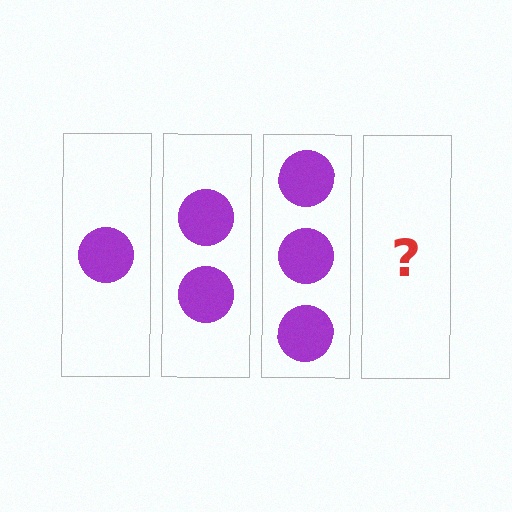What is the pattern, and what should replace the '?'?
The pattern is that each step adds one more circle. The '?' should be 4 circles.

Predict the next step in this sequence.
The next step is 4 circles.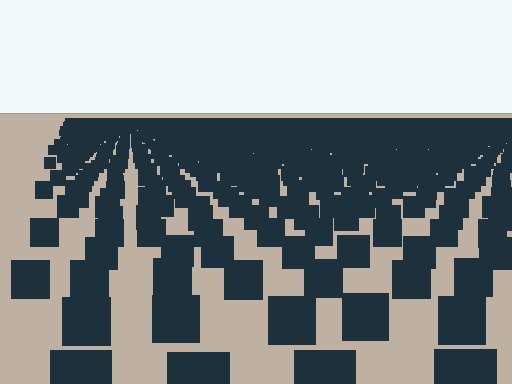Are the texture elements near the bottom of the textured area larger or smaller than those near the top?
Larger. Near the bottom, elements are closer to the viewer and appear at a bigger on-screen size.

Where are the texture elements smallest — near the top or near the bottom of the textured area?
Near the top.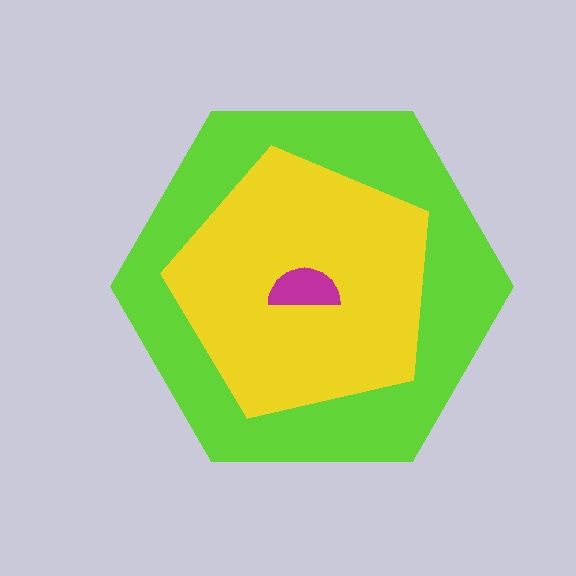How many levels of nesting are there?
3.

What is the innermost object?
The magenta semicircle.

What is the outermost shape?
The lime hexagon.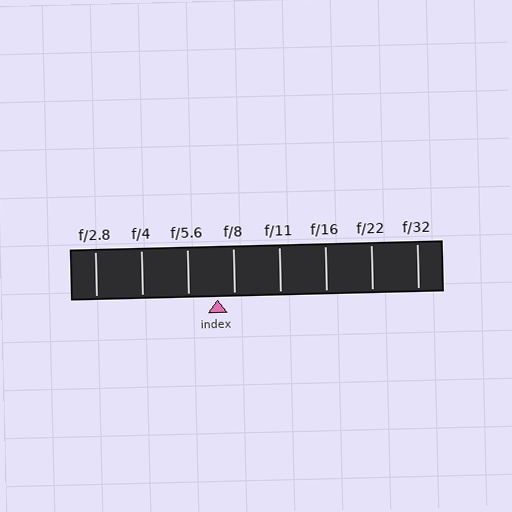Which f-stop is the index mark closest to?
The index mark is closest to f/8.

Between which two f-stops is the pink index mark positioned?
The index mark is between f/5.6 and f/8.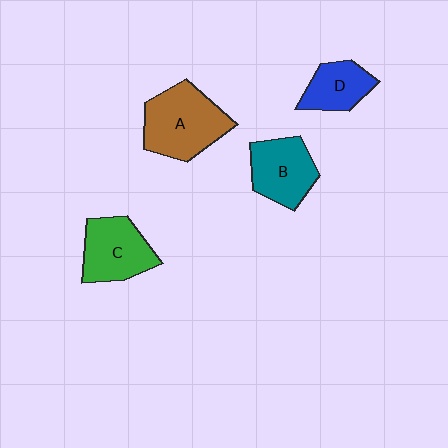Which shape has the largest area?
Shape A (brown).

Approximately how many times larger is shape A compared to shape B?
Approximately 1.3 times.